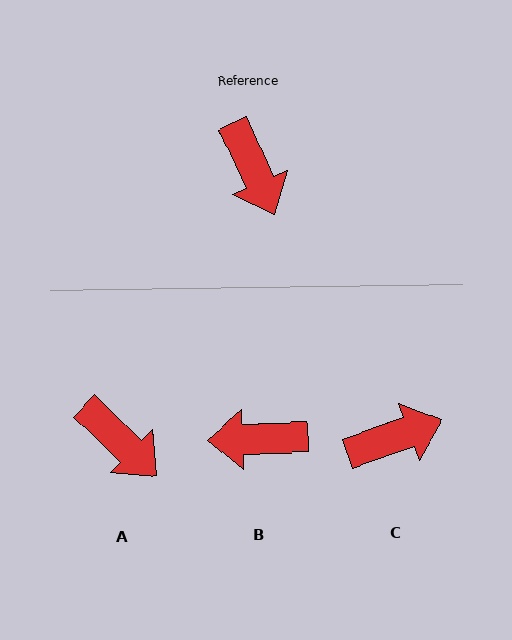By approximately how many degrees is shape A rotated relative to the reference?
Approximately 21 degrees counter-clockwise.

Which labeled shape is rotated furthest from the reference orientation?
B, about 113 degrees away.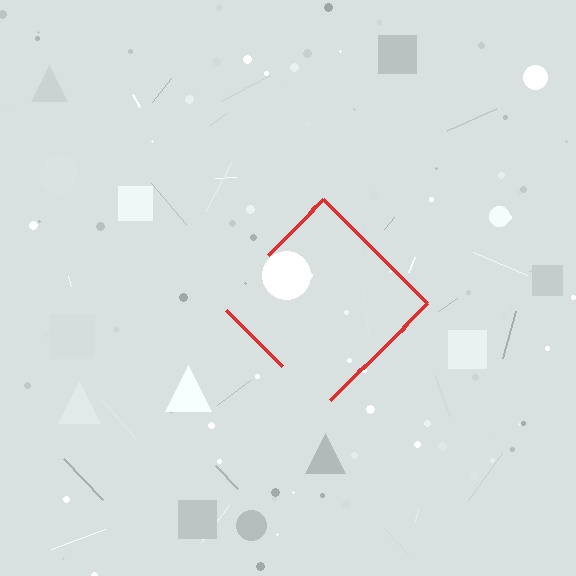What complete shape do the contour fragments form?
The contour fragments form a diamond.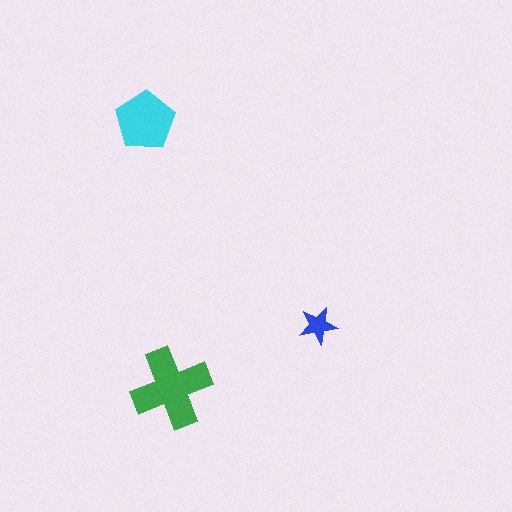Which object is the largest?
The green cross.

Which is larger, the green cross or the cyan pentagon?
The green cross.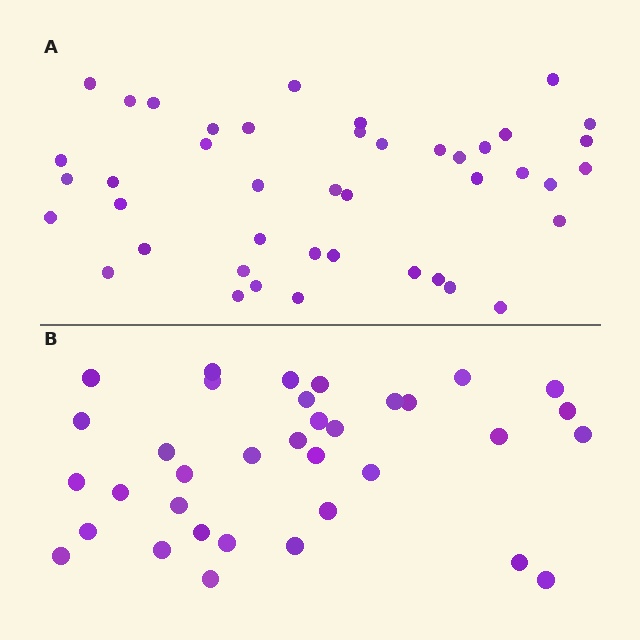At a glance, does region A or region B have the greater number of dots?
Region A (the top region) has more dots.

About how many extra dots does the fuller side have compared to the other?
Region A has roughly 8 or so more dots than region B.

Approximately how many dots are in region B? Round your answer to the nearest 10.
About 40 dots. (The exact count is 35, which rounds to 40.)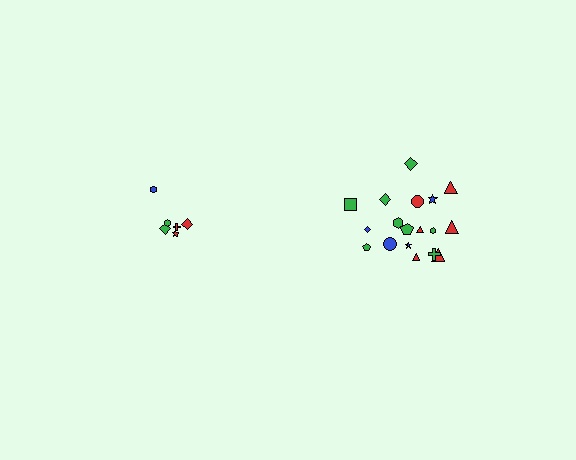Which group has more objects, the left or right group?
The right group.